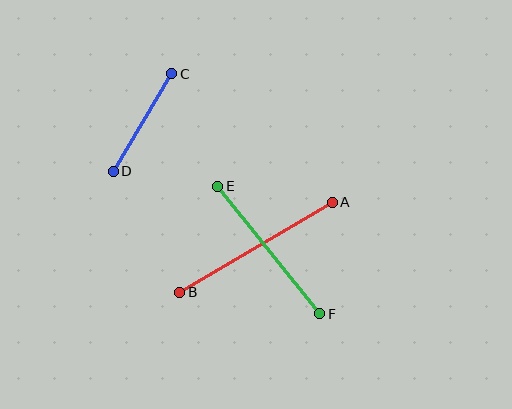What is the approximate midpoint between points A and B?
The midpoint is at approximately (256, 247) pixels.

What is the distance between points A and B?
The distance is approximately 177 pixels.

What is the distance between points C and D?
The distance is approximately 114 pixels.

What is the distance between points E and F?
The distance is approximately 163 pixels.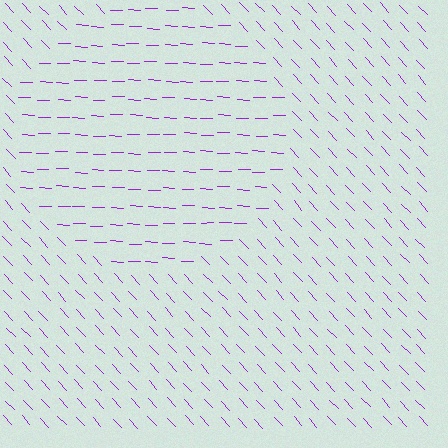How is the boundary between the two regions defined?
The boundary is defined purely by a change in line orientation (approximately 45 degrees difference). All lines are the same color and thickness.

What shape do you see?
I see a circle.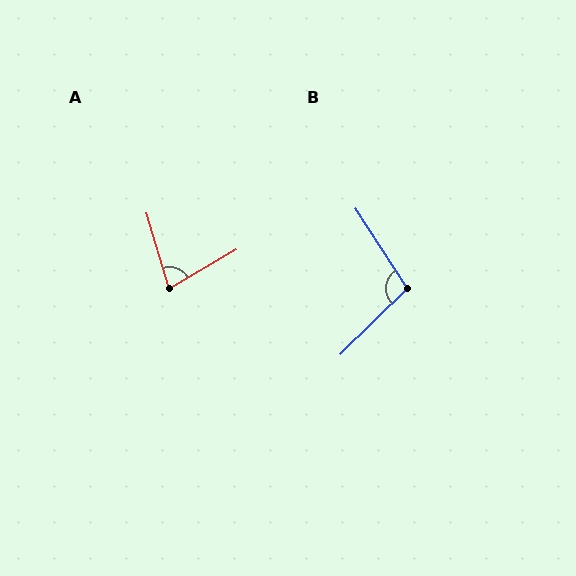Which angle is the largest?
B, at approximately 101 degrees.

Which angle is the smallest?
A, at approximately 76 degrees.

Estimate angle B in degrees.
Approximately 101 degrees.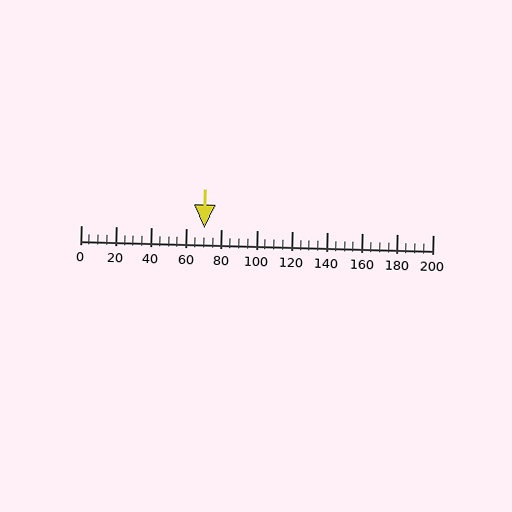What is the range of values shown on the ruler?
The ruler shows values from 0 to 200.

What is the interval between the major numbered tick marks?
The major tick marks are spaced 20 units apart.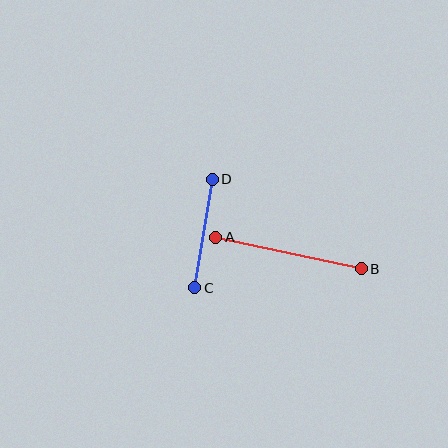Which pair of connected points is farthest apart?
Points A and B are farthest apart.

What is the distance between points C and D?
The distance is approximately 110 pixels.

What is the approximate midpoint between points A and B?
The midpoint is at approximately (288, 253) pixels.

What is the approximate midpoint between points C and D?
The midpoint is at approximately (203, 234) pixels.